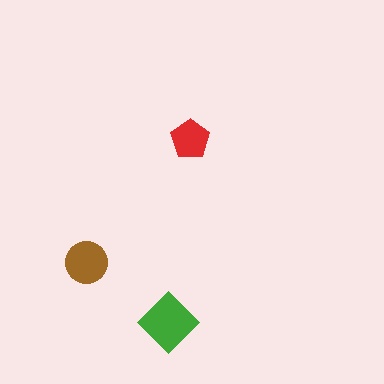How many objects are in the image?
There are 3 objects in the image.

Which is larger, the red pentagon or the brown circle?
The brown circle.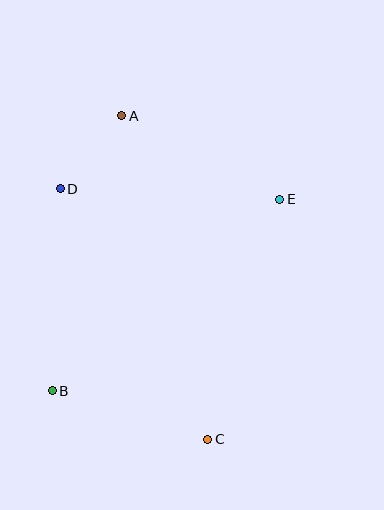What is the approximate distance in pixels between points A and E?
The distance between A and E is approximately 179 pixels.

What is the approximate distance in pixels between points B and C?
The distance between B and C is approximately 163 pixels.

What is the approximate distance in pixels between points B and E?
The distance between B and E is approximately 297 pixels.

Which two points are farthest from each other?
Points A and C are farthest from each other.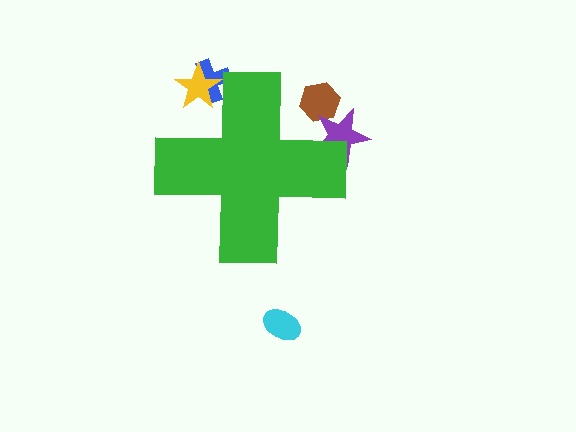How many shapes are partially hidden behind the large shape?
4 shapes are partially hidden.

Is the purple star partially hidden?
Yes, the purple star is partially hidden behind the green cross.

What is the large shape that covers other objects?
A green cross.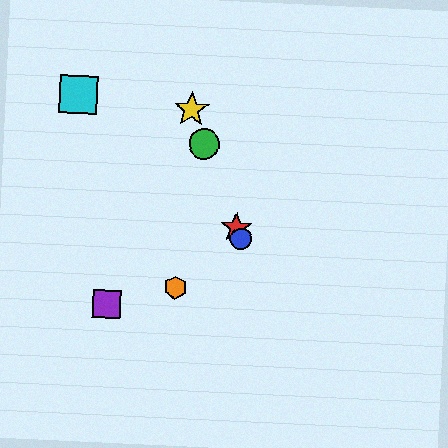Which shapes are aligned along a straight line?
The red star, the blue circle, the green circle, the yellow star are aligned along a straight line.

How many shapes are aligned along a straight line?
4 shapes (the red star, the blue circle, the green circle, the yellow star) are aligned along a straight line.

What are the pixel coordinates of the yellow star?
The yellow star is at (191, 110).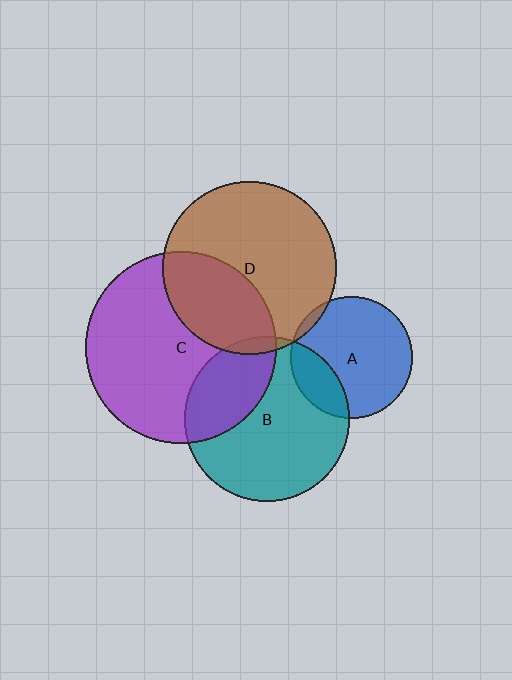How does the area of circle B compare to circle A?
Approximately 1.8 times.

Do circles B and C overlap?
Yes.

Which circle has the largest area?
Circle C (purple).